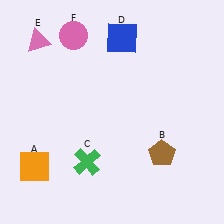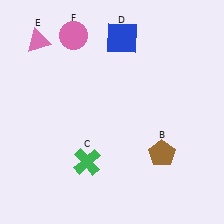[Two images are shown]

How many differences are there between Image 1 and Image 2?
There is 1 difference between the two images.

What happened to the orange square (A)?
The orange square (A) was removed in Image 2. It was in the bottom-left area of Image 1.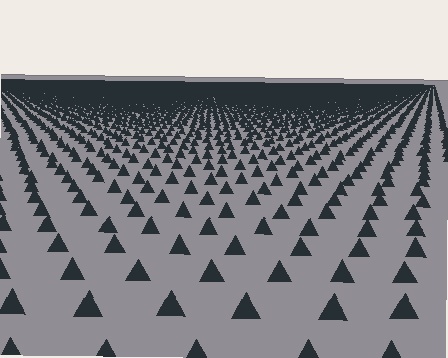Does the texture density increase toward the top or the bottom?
Density increases toward the top.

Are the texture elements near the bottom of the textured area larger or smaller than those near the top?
Larger. Near the bottom, elements are closer to the viewer and appear at a bigger on-screen size.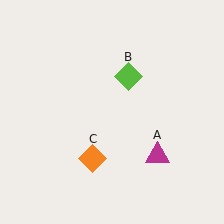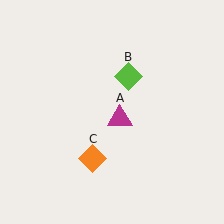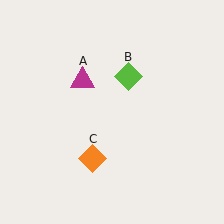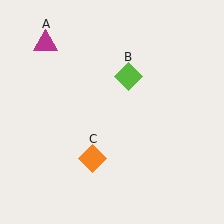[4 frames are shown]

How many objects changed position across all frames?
1 object changed position: magenta triangle (object A).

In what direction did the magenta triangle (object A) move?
The magenta triangle (object A) moved up and to the left.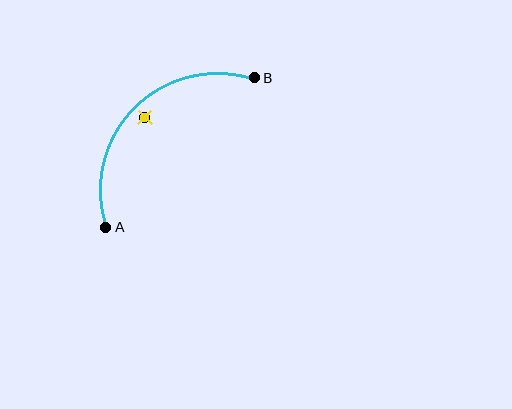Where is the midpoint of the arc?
The arc midpoint is the point on the curve farthest from the straight line joining A and B. It sits above and to the left of that line.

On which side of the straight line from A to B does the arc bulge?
The arc bulges above and to the left of the straight line connecting A and B.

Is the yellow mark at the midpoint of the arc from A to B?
No — the yellow mark does not lie on the arc at all. It sits slightly inside the curve.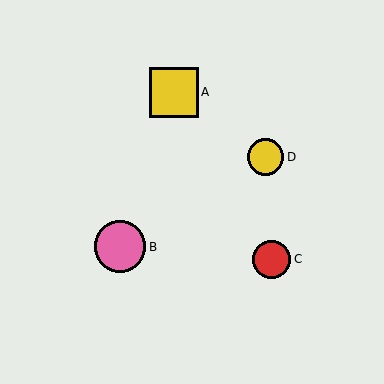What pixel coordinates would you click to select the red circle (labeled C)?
Click at (272, 259) to select the red circle C.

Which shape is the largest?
The pink circle (labeled B) is the largest.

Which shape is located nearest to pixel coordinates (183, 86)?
The yellow square (labeled A) at (174, 93) is nearest to that location.